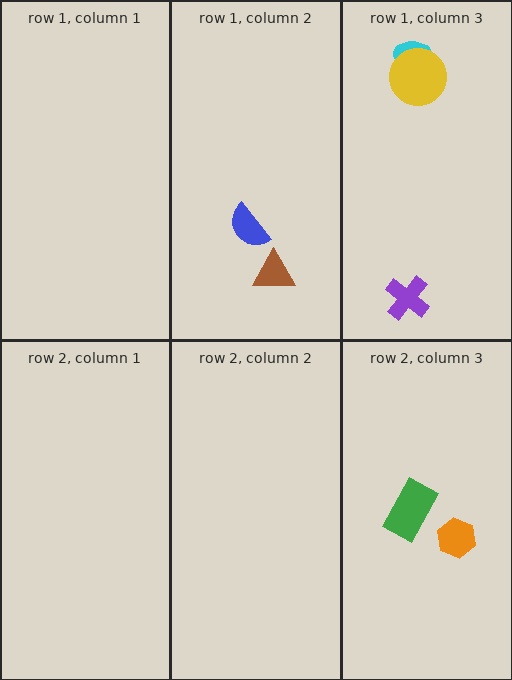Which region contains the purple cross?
The row 1, column 3 region.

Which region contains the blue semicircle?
The row 1, column 2 region.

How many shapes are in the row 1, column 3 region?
3.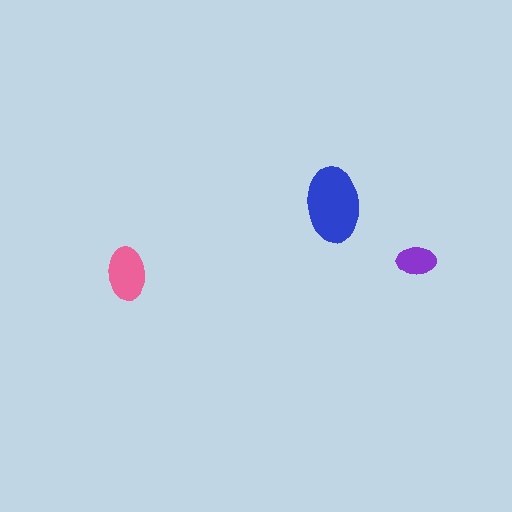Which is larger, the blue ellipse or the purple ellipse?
The blue one.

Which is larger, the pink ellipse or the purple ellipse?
The pink one.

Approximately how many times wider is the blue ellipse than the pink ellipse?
About 1.5 times wider.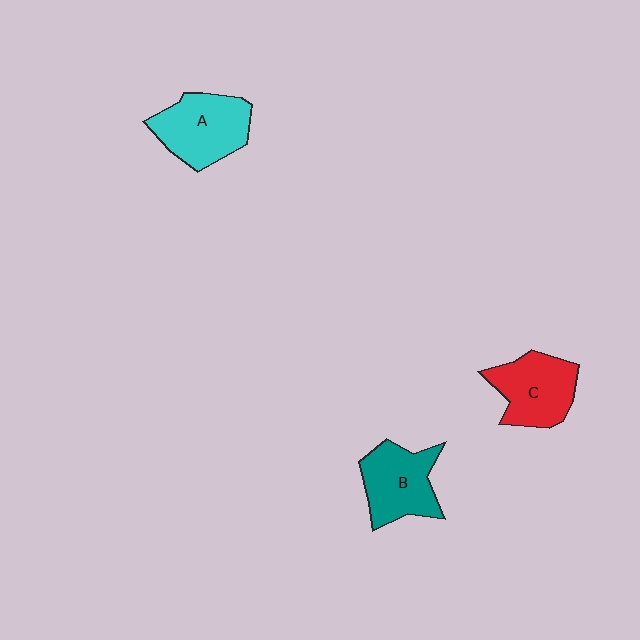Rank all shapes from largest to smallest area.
From largest to smallest: A (cyan), C (red), B (teal).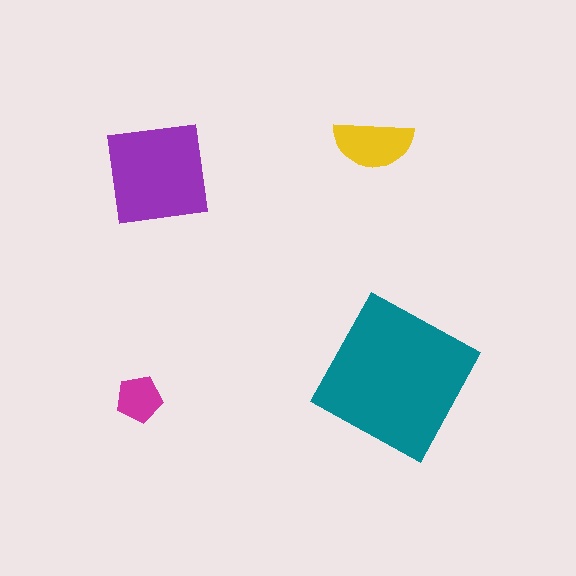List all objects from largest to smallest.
The teal square, the purple square, the yellow semicircle, the magenta pentagon.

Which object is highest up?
The yellow semicircle is topmost.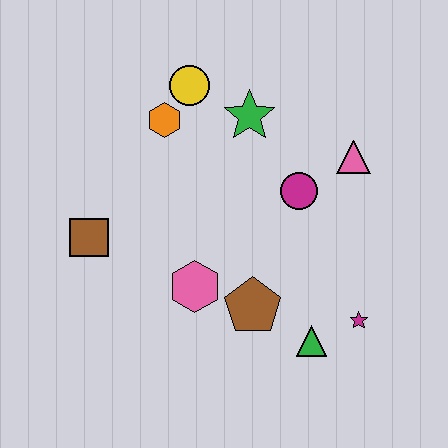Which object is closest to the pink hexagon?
The brown pentagon is closest to the pink hexagon.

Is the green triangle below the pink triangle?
Yes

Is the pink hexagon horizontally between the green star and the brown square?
Yes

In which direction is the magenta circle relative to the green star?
The magenta circle is below the green star.